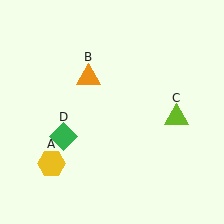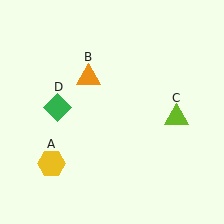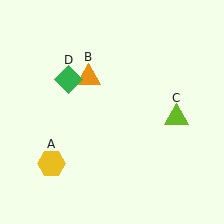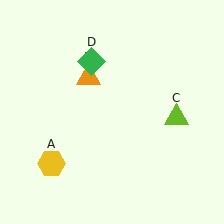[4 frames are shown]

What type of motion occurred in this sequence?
The green diamond (object D) rotated clockwise around the center of the scene.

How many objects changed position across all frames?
1 object changed position: green diamond (object D).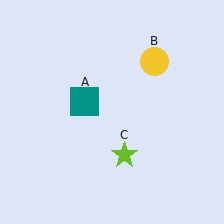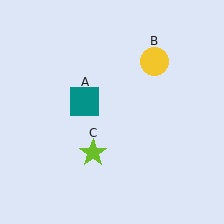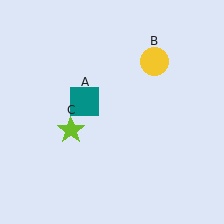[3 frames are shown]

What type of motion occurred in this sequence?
The lime star (object C) rotated clockwise around the center of the scene.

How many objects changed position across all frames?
1 object changed position: lime star (object C).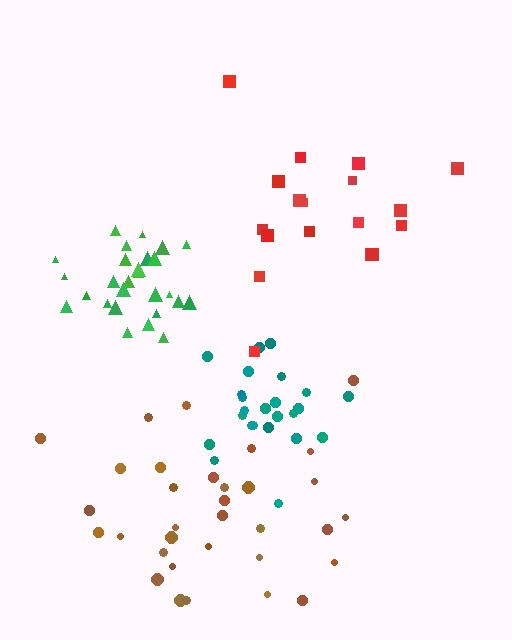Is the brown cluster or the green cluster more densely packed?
Green.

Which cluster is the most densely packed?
Green.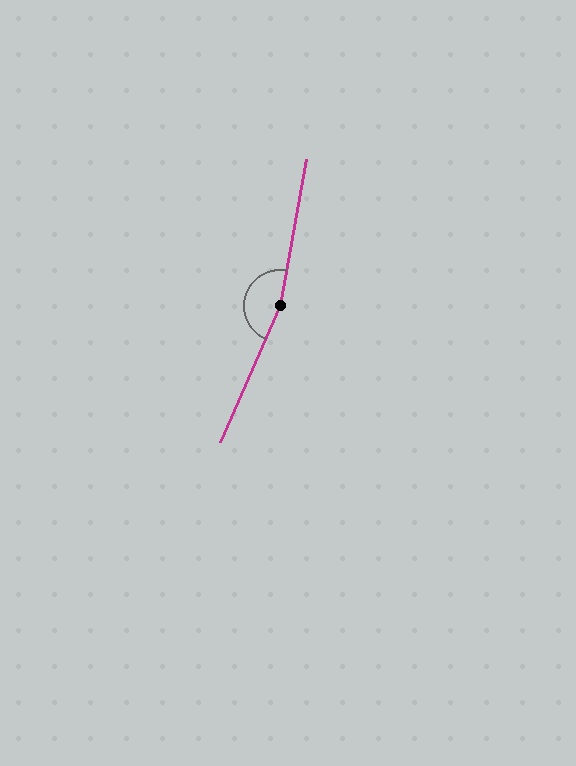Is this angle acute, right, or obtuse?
It is obtuse.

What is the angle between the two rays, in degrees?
Approximately 166 degrees.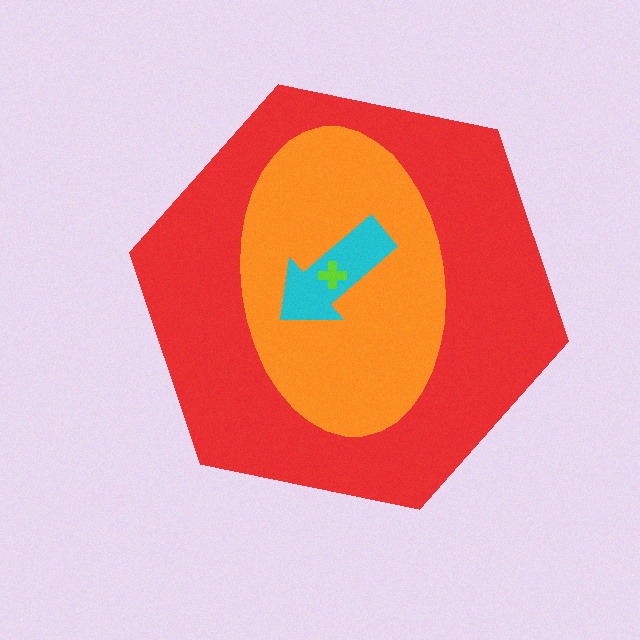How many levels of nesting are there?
4.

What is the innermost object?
The lime cross.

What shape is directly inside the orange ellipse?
The cyan arrow.